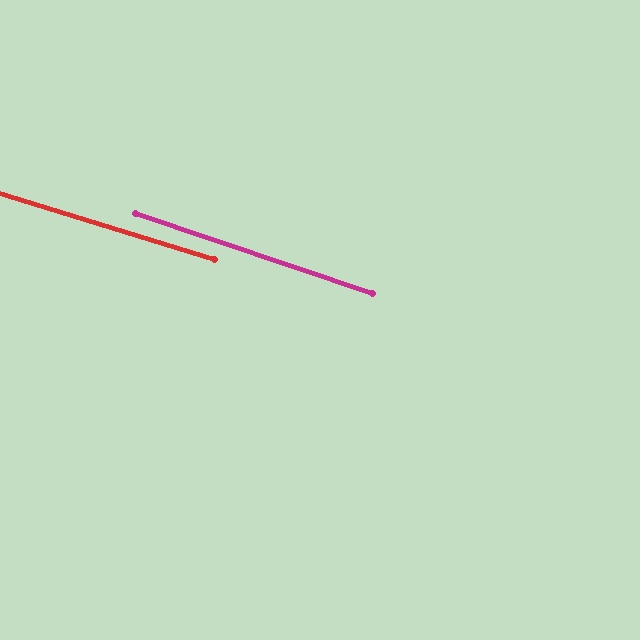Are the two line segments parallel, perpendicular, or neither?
Parallel — their directions differ by only 1.5°.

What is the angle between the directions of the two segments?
Approximately 1 degree.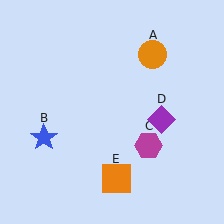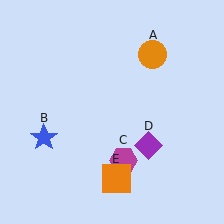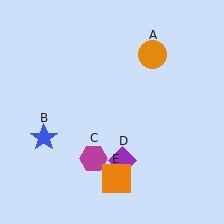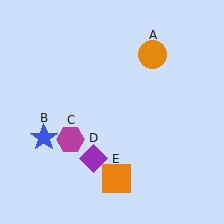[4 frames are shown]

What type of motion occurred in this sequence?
The magenta hexagon (object C), purple diamond (object D) rotated clockwise around the center of the scene.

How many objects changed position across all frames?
2 objects changed position: magenta hexagon (object C), purple diamond (object D).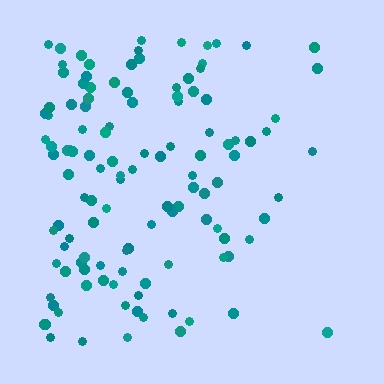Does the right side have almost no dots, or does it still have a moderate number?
Still a moderate number, just noticeably fewer than the left.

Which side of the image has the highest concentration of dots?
The left.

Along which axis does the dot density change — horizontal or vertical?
Horizontal.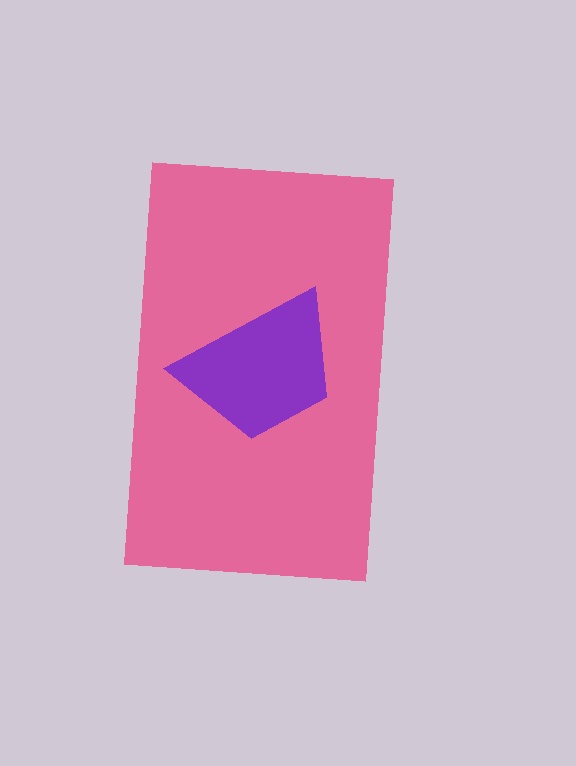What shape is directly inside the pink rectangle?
The purple trapezoid.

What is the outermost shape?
The pink rectangle.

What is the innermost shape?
The purple trapezoid.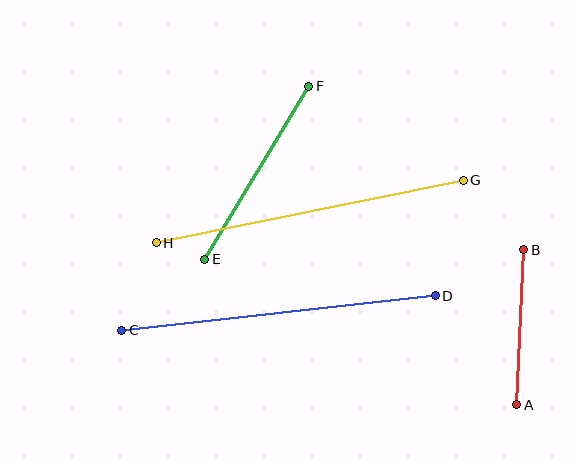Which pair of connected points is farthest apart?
Points C and D are farthest apart.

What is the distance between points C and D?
The distance is approximately 315 pixels.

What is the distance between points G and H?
The distance is approximately 313 pixels.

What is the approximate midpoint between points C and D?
The midpoint is at approximately (278, 313) pixels.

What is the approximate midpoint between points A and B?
The midpoint is at approximately (520, 327) pixels.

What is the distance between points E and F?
The distance is approximately 202 pixels.